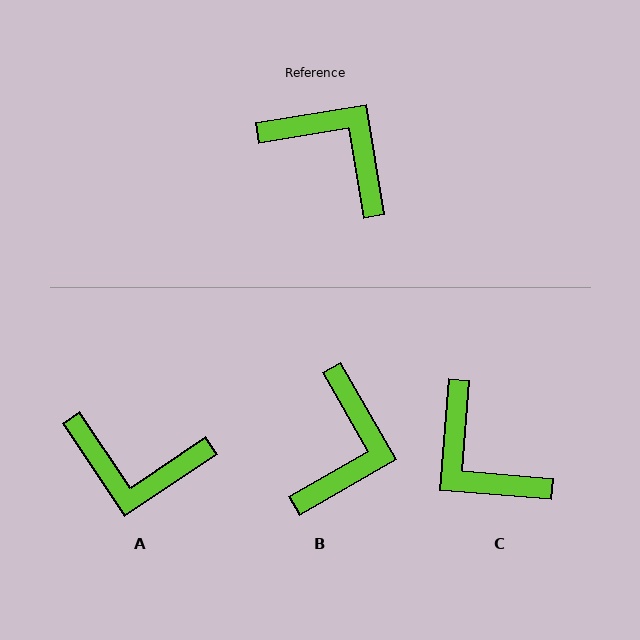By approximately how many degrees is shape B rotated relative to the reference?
Approximately 70 degrees clockwise.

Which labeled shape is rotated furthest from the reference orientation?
C, about 166 degrees away.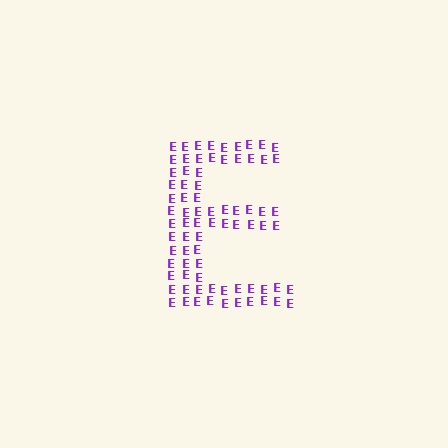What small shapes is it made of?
It is made of small letter E's.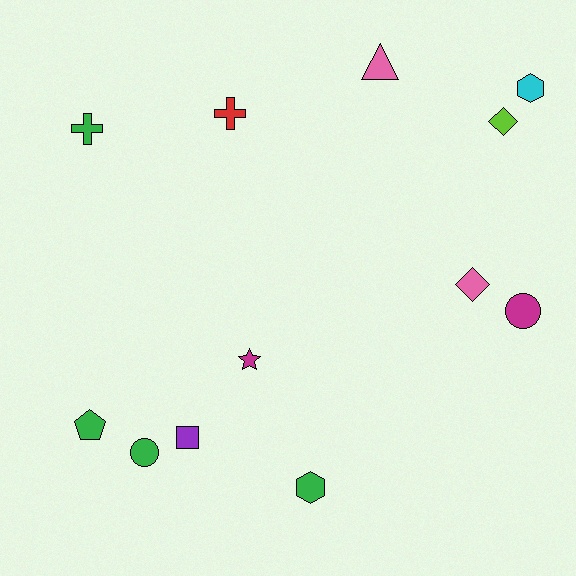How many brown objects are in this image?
There are no brown objects.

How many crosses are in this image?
There are 2 crosses.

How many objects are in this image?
There are 12 objects.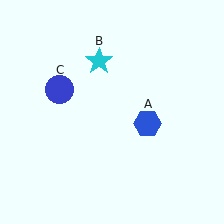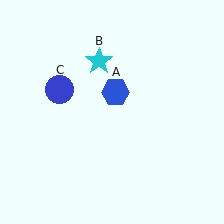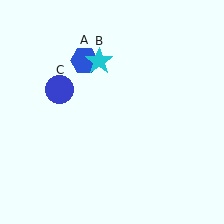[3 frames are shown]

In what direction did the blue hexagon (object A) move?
The blue hexagon (object A) moved up and to the left.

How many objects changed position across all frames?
1 object changed position: blue hexagon (object A).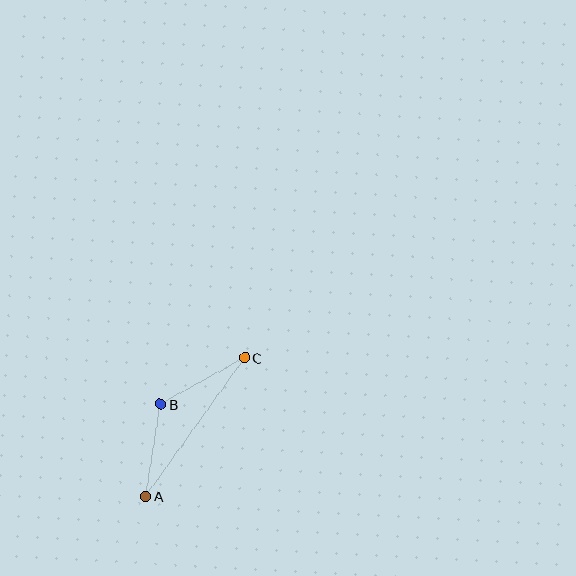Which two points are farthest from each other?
Points A and C are farthest from each other.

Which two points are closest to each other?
Points A and B are closest to each other.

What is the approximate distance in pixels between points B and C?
The distance between B and C is approximately 96 pixels.